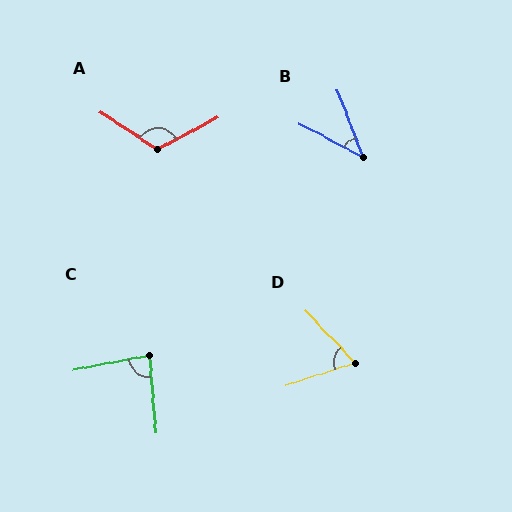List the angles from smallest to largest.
B (40°), D (65°), C (84°), A (119°).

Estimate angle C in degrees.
Approximately 84 degrees.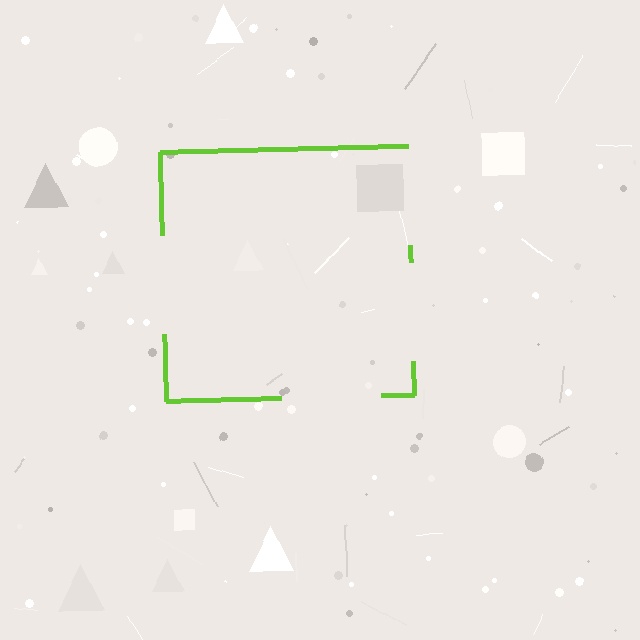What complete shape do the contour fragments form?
The contour fragments form a square.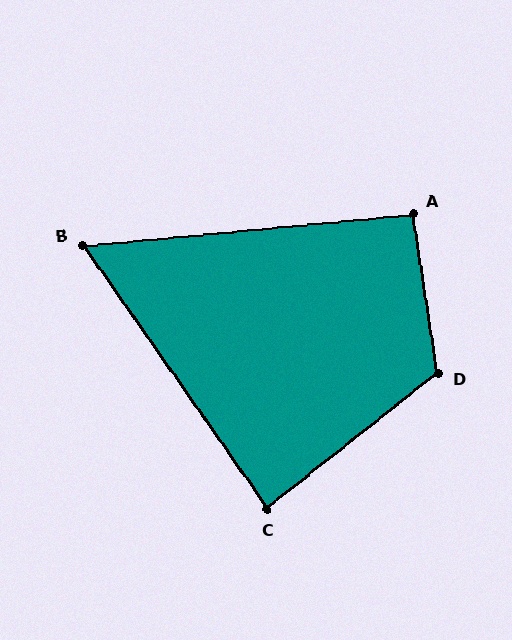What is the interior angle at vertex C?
Approximately 87 degrees (approximately right).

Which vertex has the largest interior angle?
D, at approximately 120 degrees.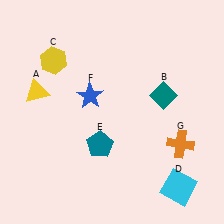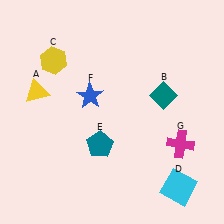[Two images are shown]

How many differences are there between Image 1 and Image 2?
There is 1 difference between the two images.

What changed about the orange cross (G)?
In Image 1, G is orange. In Image 2, it changed to magenta.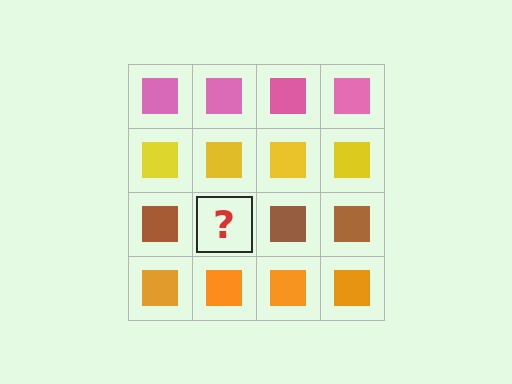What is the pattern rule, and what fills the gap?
The rule is that each row has a consistent color. The gap should be filled with a brown square.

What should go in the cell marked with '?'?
The missing cell should contain a brown square.